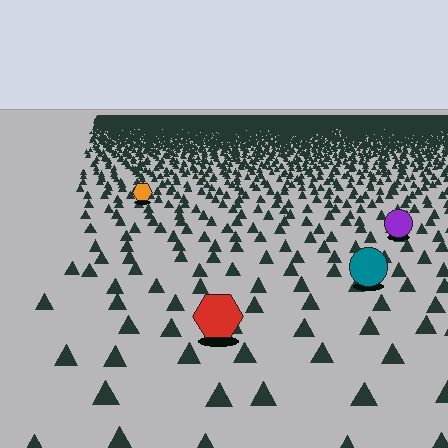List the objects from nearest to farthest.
From nearest to farthest: the red hexagon, the teal circle, the purple circle, the orange hexagon.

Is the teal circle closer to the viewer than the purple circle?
Yes. The teal circle is closer — you can tell from the texture gradient: the ground texture is coarser near it.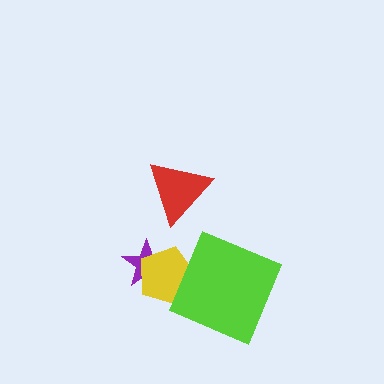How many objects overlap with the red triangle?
0 objects overlap with the red triangle.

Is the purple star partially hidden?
Yes, it is partially covered by another shape.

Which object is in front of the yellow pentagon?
The lime square is in front of the yellow pentagon.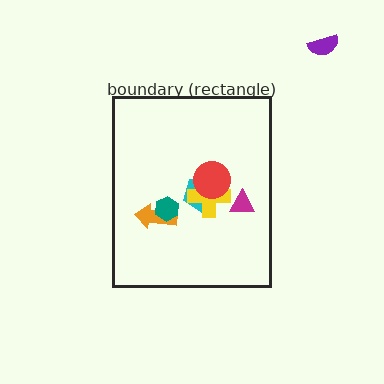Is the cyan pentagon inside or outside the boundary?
Inside.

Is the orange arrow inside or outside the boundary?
Inside.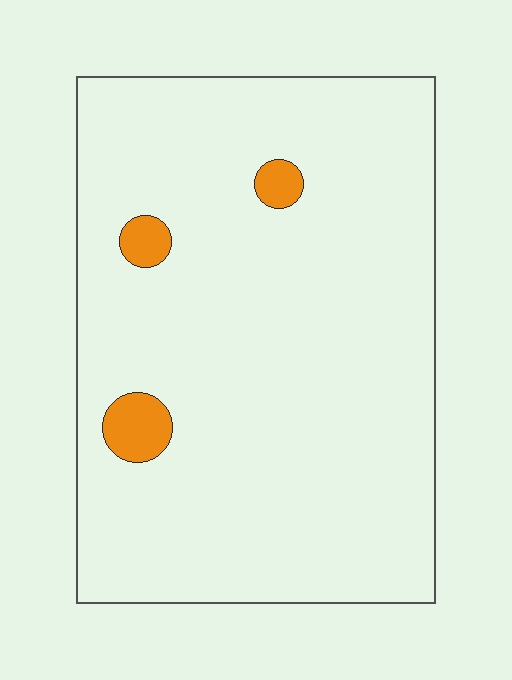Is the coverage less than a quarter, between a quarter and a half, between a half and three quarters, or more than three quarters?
Less than a quarter.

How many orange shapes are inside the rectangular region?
3.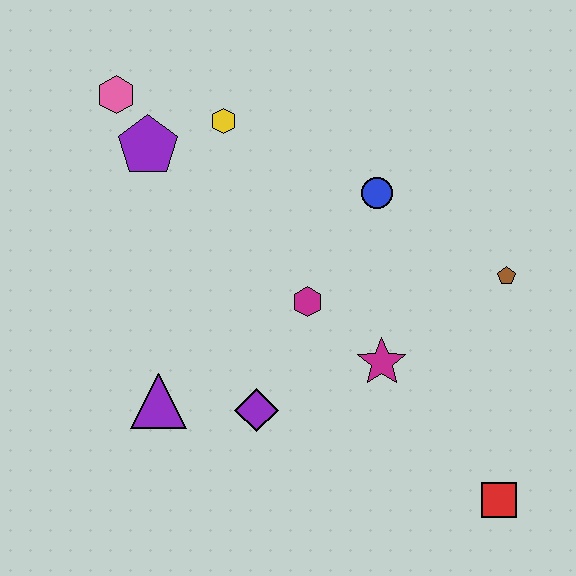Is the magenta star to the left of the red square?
Yes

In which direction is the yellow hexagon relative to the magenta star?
The yellow hexagon is above the magenta star.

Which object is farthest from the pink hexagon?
The red square is farthest from the pink hexagon.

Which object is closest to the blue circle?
The magenta hexagon is closest to the blue circle.